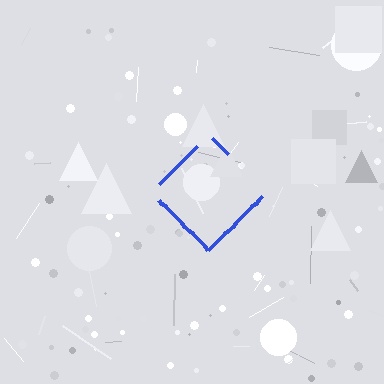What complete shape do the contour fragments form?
The contour fragments form a diamond.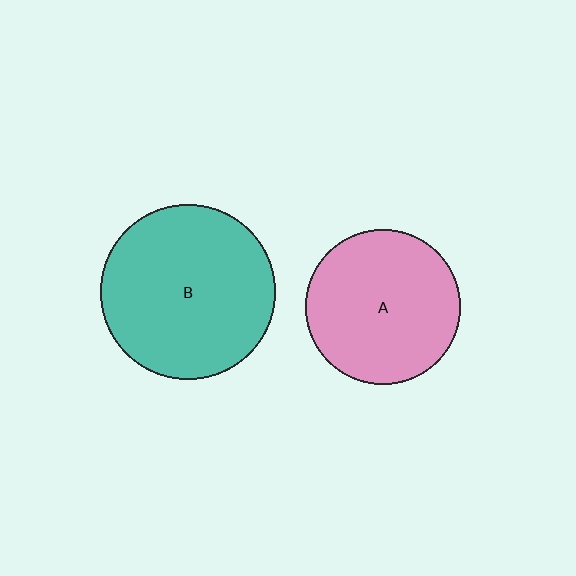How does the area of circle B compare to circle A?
Approximately 1.3 times.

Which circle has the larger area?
Circle B (teal).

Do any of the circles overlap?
No, none of the circles overlap.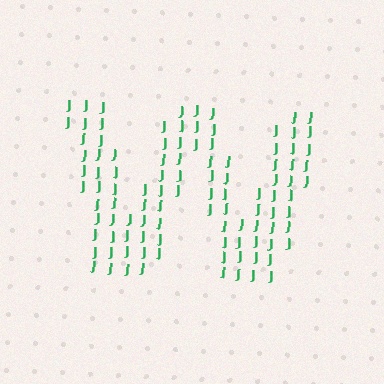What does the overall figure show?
The overall figure shows the letter W.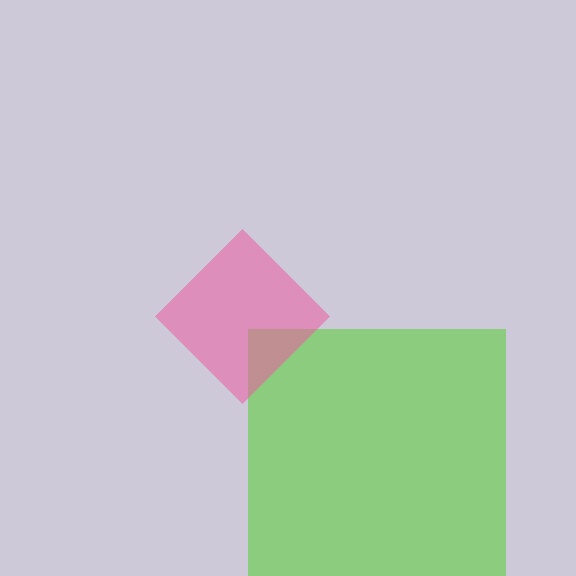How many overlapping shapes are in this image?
There are 2 overlapping shapes in the image.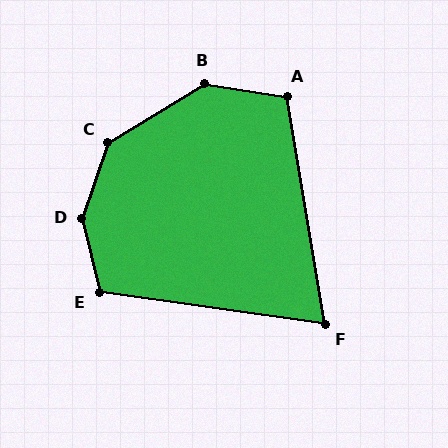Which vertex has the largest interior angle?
D, at approximately 148 degrees.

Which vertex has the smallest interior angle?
F, at approximately 73 degrees.